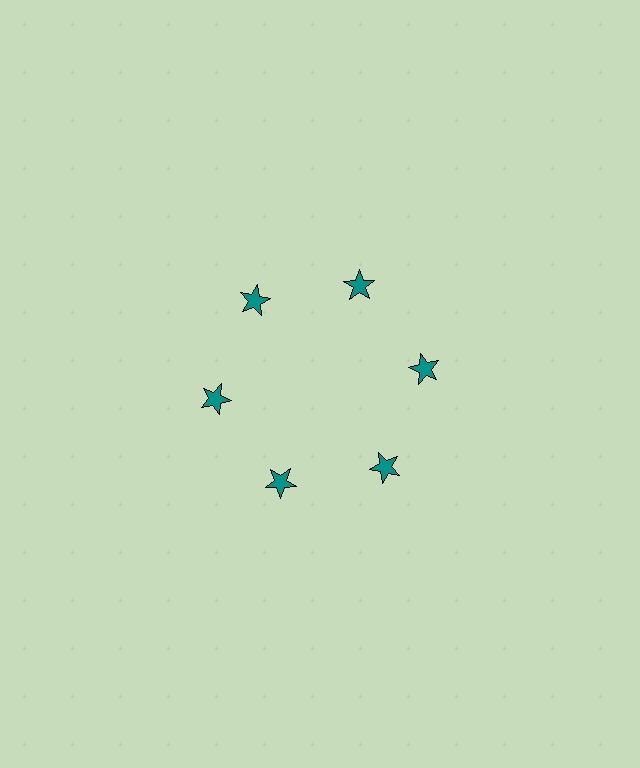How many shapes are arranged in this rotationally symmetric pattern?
There are 6 shapes, arranged in 6 groups of 1.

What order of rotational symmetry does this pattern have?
This pattern has 6-fold rotational symmetry.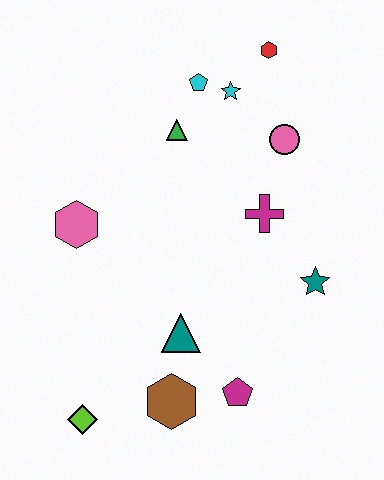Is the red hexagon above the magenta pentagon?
Yes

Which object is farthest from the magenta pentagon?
The red hexagon is farthest from the magenta pentagon.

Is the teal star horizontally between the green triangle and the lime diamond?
No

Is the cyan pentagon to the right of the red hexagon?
No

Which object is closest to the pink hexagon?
The green triangle is closest to the pink hexagon.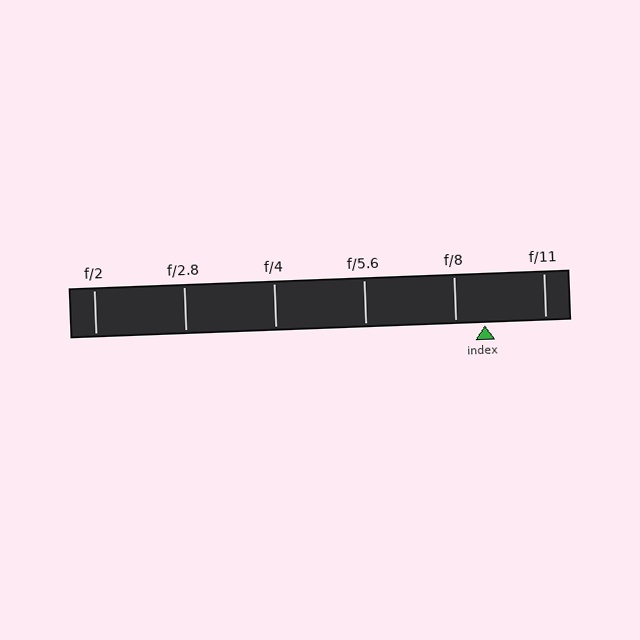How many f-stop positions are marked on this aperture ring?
There are 6 f-stop positions marked.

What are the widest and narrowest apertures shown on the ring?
The widest aperture shown is f/2 and the narrowest is f/11.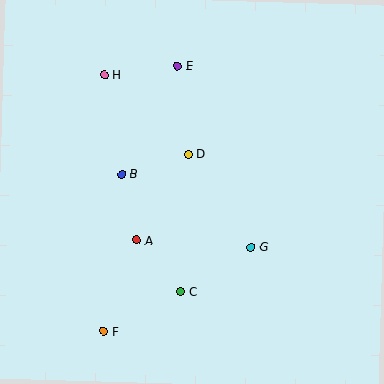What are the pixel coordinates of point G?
Point G is at (251, 247).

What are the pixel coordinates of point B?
Point B is at (122, 174).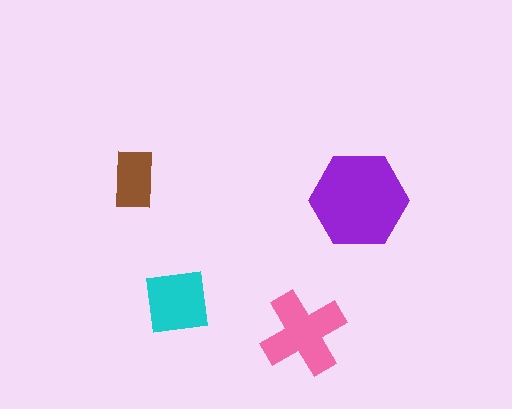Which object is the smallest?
The brown rectangle.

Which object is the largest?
The purple hexagon.